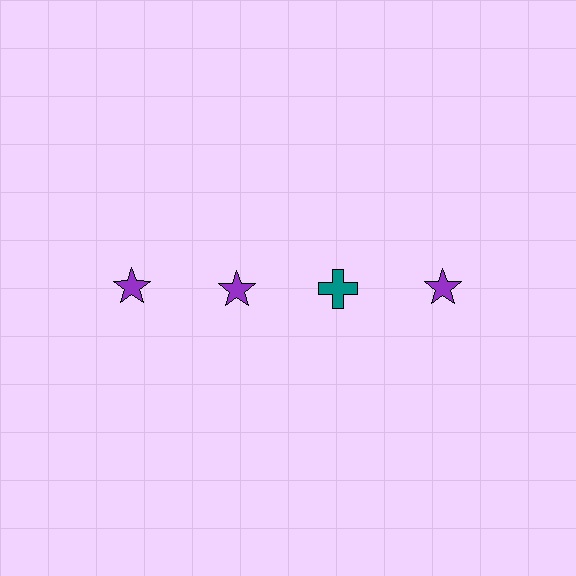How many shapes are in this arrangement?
There are 4 shapes arranged in a grid pattern.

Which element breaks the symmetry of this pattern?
The teal cross in the top row, center column breaks the symmetry. All other shapes are purple stars.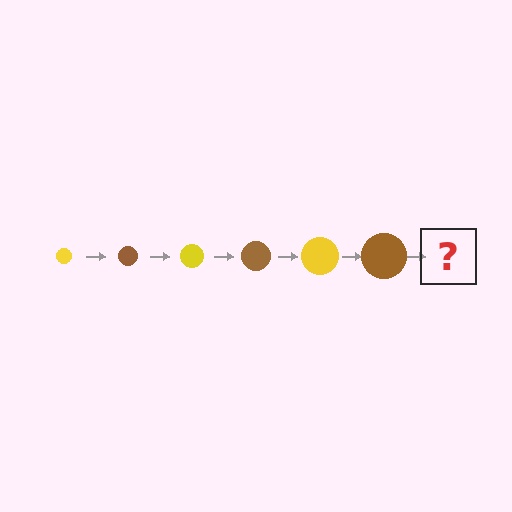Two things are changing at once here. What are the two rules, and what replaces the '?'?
The two rules are that the circle grows larger each step and the color cycles through yellow and brown. The '?' should be a yellow circle, larger than the previous one.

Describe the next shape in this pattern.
It should be a yellow circle, larger than the previous one.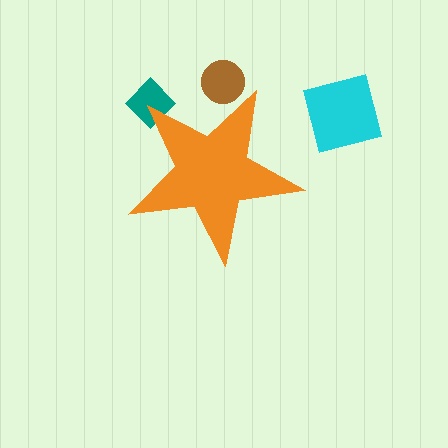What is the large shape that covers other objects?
An orange star.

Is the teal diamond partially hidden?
Yes, the teal diamond is partially hidden behind the orange star.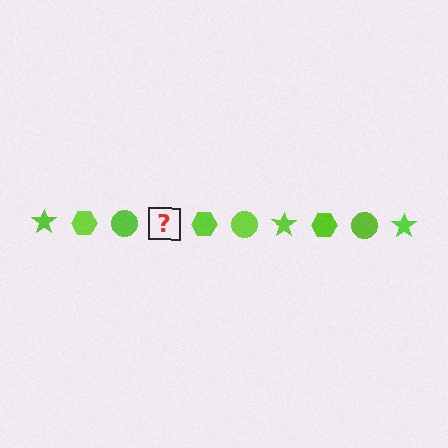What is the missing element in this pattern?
The missing element is a lime star.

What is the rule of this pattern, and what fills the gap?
The rule is that the pattern cycles through star, hexagon, circle shapes in lime. The gap should be filled with a lime star.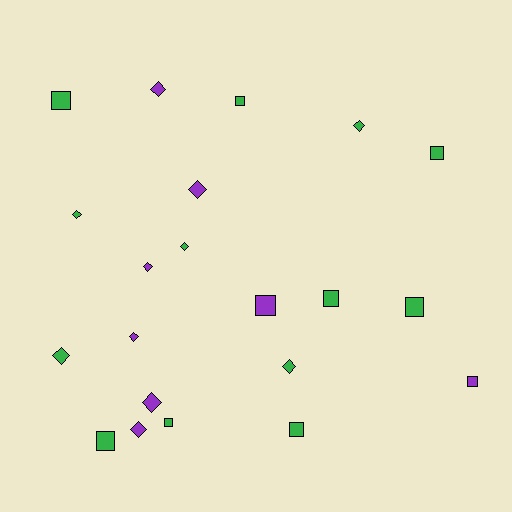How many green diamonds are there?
There are 5 green diamonds.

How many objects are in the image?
There are 21 objects.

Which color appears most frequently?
Green, with 13 objects.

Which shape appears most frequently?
Diamond, with 11 objects.